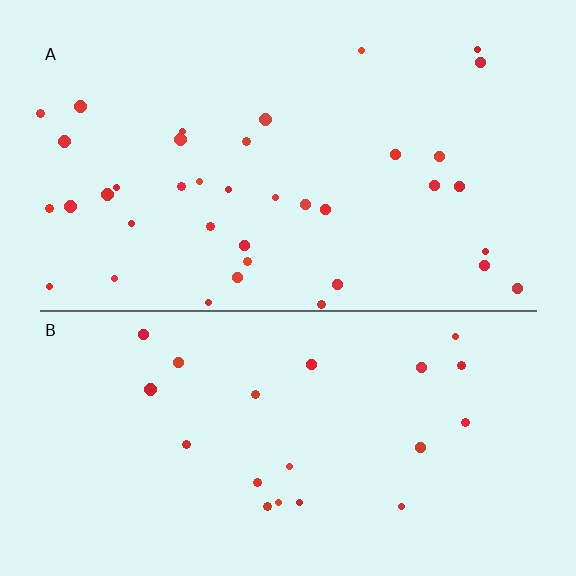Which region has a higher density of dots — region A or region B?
A (the top).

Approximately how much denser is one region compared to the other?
Approximately 1.8× — region A over region B.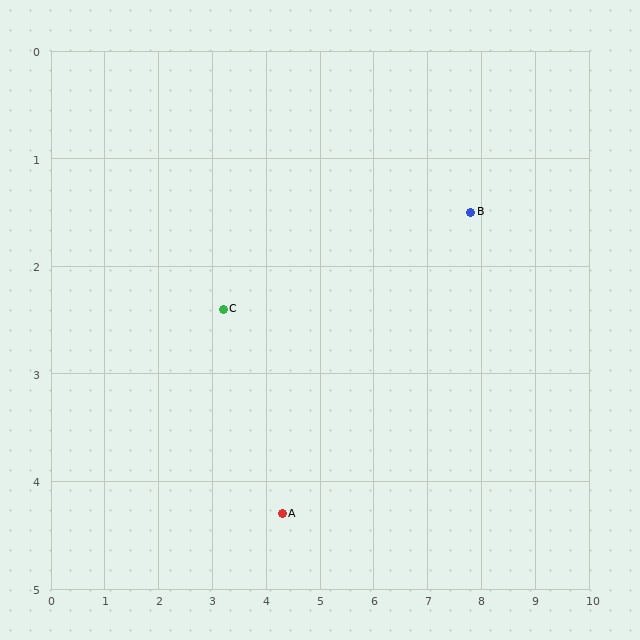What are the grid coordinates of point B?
Point B is at approximately (7.8, 1.5).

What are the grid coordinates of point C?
Point C is at approximately (3.2, 2.4).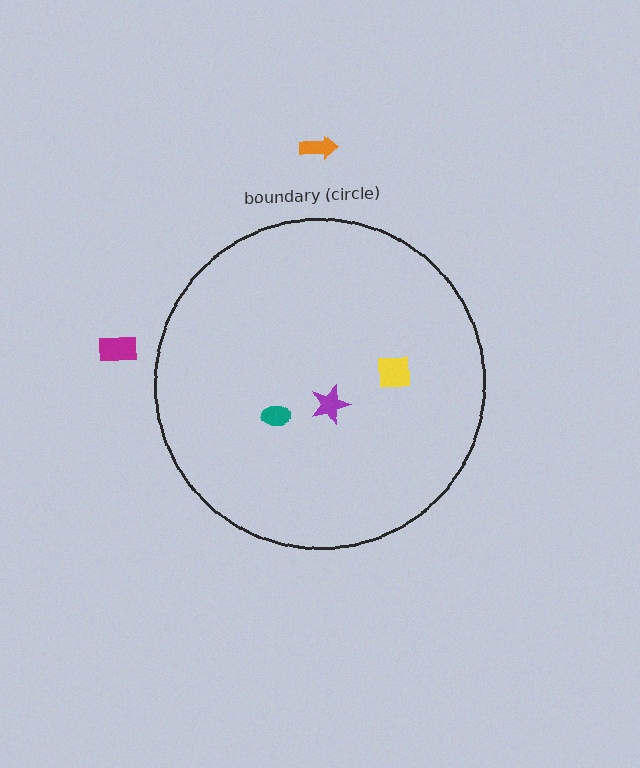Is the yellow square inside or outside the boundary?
Inside.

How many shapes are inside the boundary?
3 inside, 2 outside.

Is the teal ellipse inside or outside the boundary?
Inside.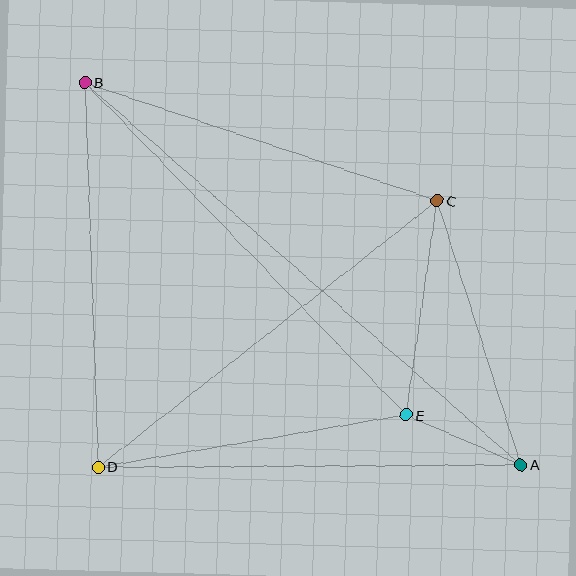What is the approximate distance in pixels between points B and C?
The distance between B and C is approximately 372 pixels.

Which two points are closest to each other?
Points A and E are closest to each other.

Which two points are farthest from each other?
Points A and B are farthest from each other.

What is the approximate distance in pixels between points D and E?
The distance between D and E is approximately 312 pixels.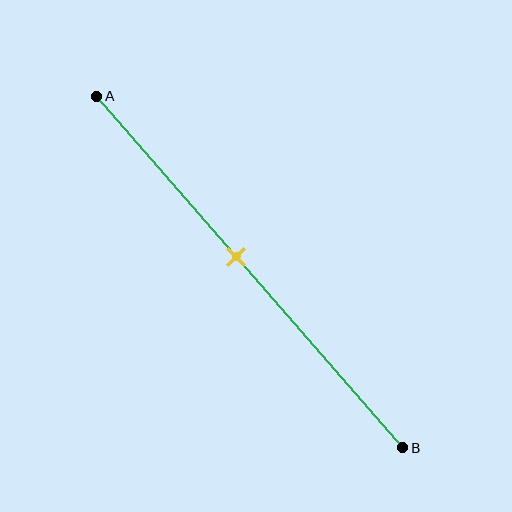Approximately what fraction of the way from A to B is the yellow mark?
The yellow mark is approximately 45% of the way from A to B.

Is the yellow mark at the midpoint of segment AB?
No, the mark is at about 45% from A, not at the 50% midpoint.